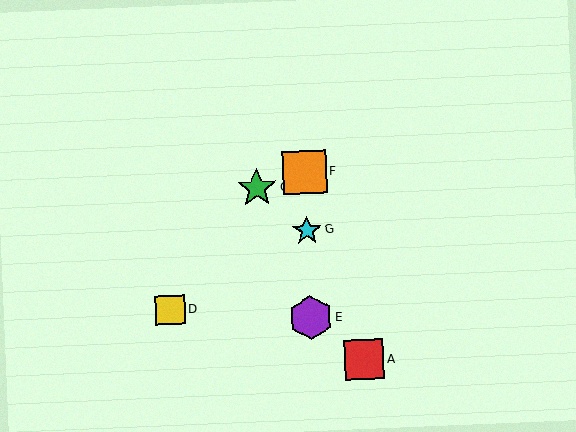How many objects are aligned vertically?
4 objects (B, E, F, G) are aligned vertically.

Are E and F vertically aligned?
Yes, both are at x≈311.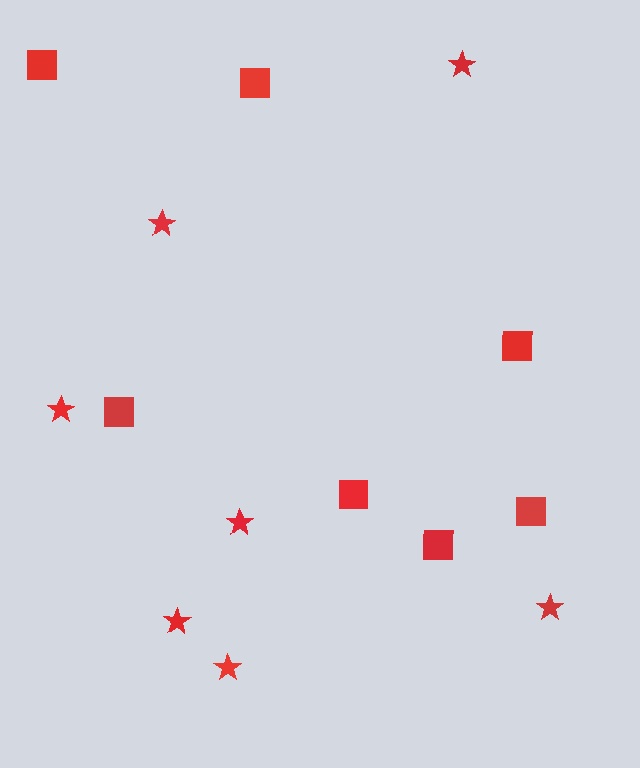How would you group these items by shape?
There are 2 groups: one group of stars (7) and one group of squares (7).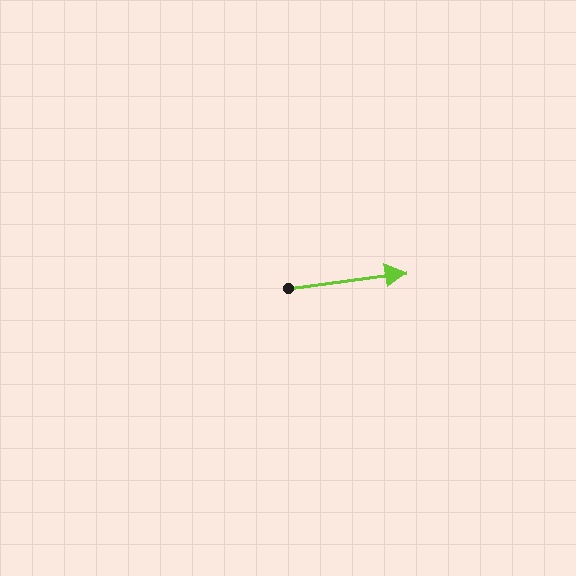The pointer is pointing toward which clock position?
Roughly 3 o'clock.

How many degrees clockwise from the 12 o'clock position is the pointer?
Approximately 82 degrees.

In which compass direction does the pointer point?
East.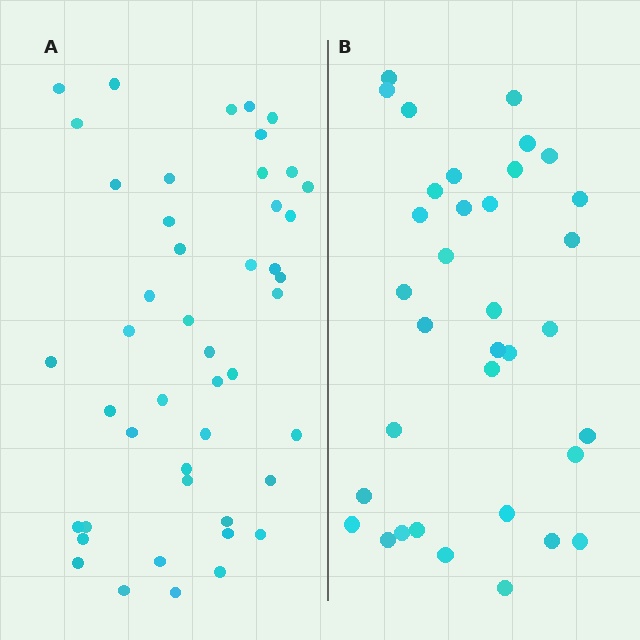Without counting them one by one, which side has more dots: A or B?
Region A (the left region) has more dots.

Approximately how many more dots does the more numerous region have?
Region A has roughly 12 or so more dots than region B.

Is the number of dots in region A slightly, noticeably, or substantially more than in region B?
Region A has noticeably more, but not dramatically so. The ratio is roughly 1.3 to 1.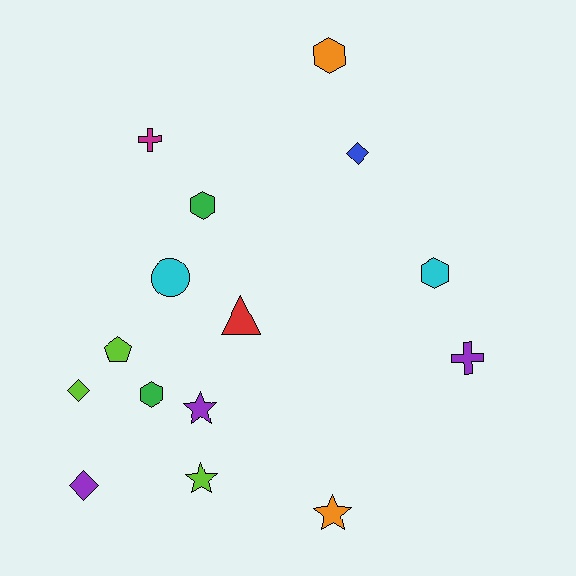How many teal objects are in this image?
There are no teal objects.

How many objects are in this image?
There are 15 objects.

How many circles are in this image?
There is 1 circle.